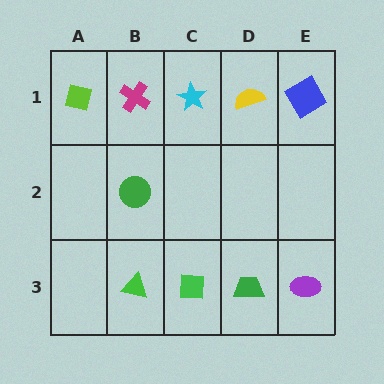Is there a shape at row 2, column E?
No, that cell is empty.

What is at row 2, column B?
A green circle.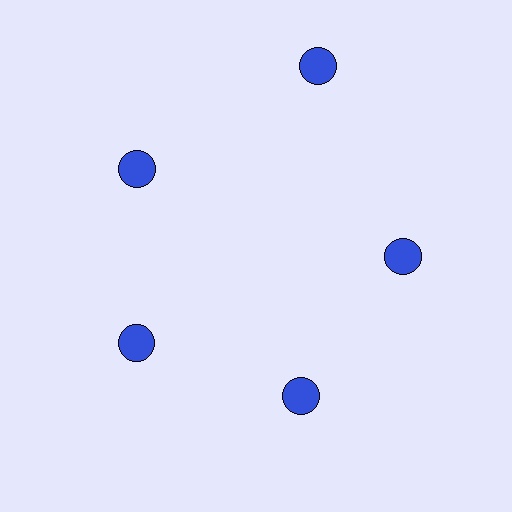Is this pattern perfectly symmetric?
No. The 5 blue circles are arranged in a ring, but one element near the 1 o'clock position is pushed outward from the center, breaking the 5-fold rotational symmetry.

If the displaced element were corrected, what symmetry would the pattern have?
It would have 5-fold rotational symmetry — the pattern would map onto itself every 72 degrees.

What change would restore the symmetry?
The symmetry would be restored by moving it inward, back onto the ring so that all 5 circles sit at equal angles and equal distance from the center.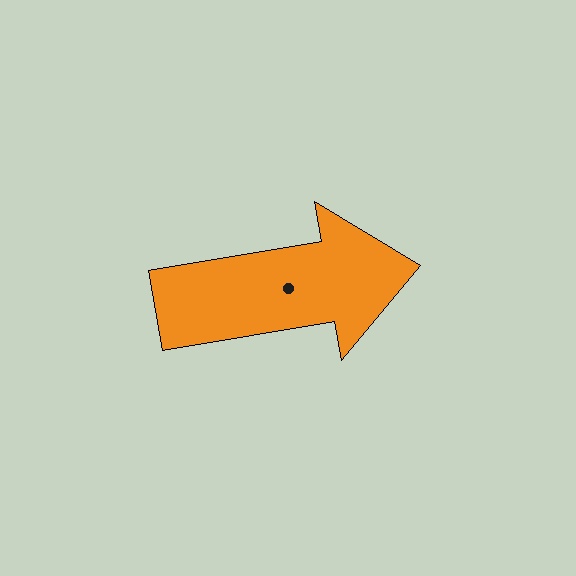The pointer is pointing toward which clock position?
Roughly 3 o'clock.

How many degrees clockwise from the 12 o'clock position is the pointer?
Approximately 80 degrees.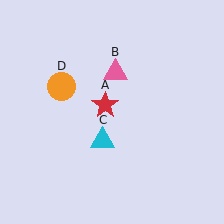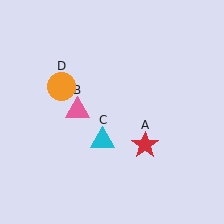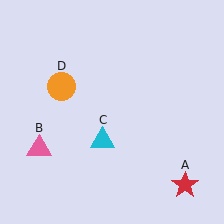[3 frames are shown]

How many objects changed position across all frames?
2 objects changed position: red star (object A), pink triangle (object B).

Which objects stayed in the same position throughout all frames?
Cyan triangle (object C) and orange circle (object D) remained stationary.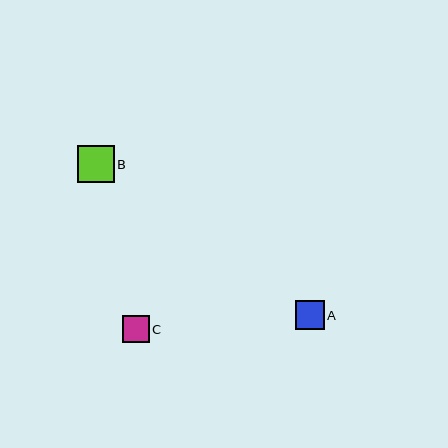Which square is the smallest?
Square C is the smallest with a size of approximately 26 pixels.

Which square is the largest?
Square B is the largest with a size of approximately 37 pixels.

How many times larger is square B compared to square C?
Square B is approximately 1.4 times the size of square C.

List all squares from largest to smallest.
From largest to smallest: B, A, C.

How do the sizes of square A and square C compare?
Square A and square C are approximately the same size.